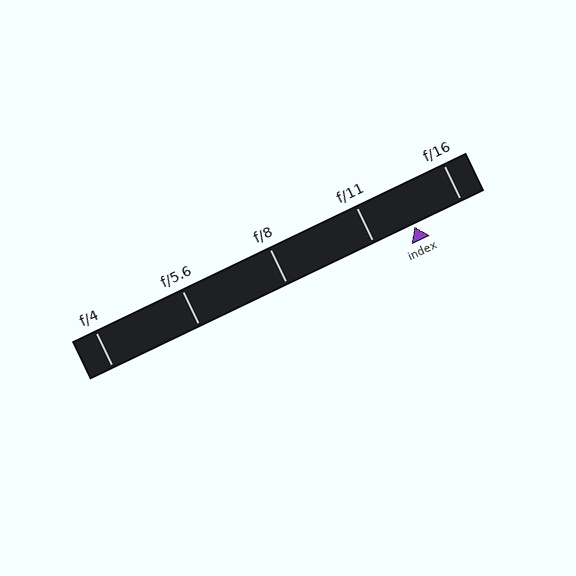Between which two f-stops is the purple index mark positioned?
The index mark is between f/11 and f/16.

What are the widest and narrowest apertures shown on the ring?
The widest aperture shown is f/4 and the narrowest is f/16.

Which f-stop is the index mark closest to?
The index mark is closest to f/11.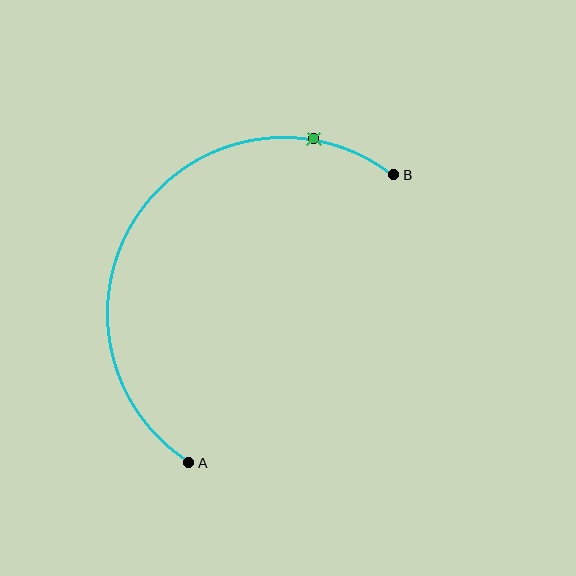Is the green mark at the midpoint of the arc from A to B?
No. The green mark lies on the arc but is closer to endpoint B. The arc midpoint would be at the point on the curve equidistant along the arc from both A and B.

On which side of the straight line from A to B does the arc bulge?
The arc bulges above and to the left of the straight line connecting A and B.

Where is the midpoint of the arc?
The arc midpoint is the point on the curve farthest from the straight line joining A and B. It sits above and to the left of that line.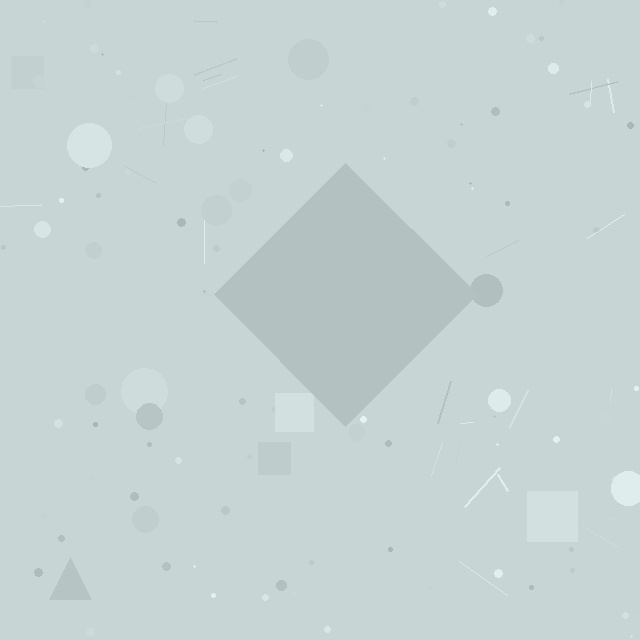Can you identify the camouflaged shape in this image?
The camouflaged shape is a diamond.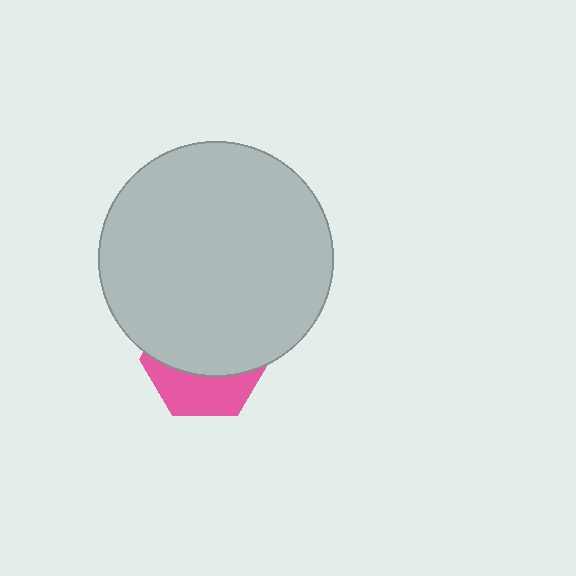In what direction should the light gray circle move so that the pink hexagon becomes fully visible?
The light gray circle should move up. That is the shortest direction to clear the overlap and leave the pink hexagon fully visible.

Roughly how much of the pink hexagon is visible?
A small part of it is visible (roughly 37%).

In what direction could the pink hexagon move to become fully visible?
The pink hexagon could move down. That would shift it out from behind the light gray circle entirely.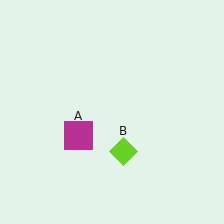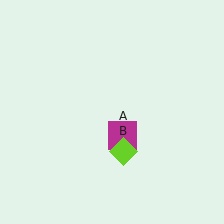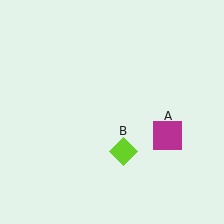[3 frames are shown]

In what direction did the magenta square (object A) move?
The magenta square (object A) moved right.